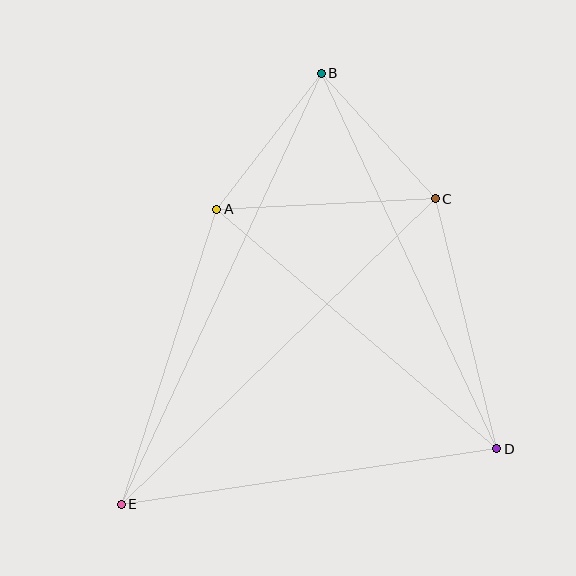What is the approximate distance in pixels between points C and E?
The distance between C and E is approximately 438 pixels.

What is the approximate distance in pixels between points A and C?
The distance between A and C is approximately 219 pixels.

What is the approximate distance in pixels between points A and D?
The distance between A and D is approximately 368 pixels.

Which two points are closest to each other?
Points B and C are closest to each other.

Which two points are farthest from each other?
Points B and E are farthest from each other.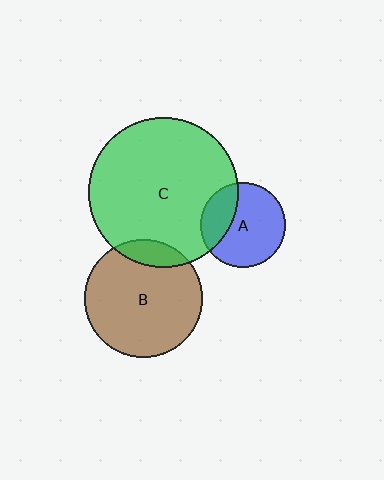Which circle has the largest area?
Circle C (green).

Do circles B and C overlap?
Yes.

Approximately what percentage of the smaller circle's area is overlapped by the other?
Approximately 15%.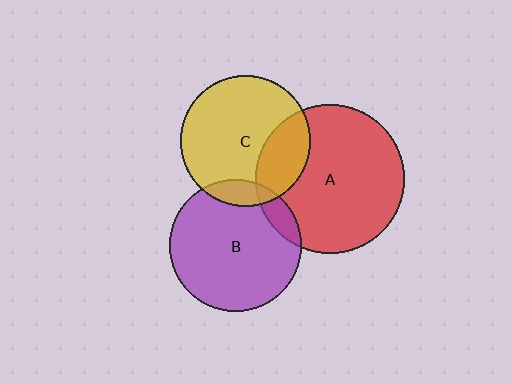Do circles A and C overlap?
Yes.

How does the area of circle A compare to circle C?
Approximately 1.3 times.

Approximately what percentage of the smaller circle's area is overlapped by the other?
Approximately 25%.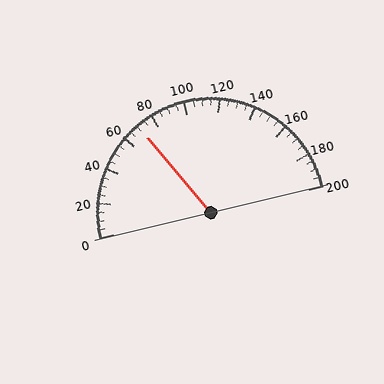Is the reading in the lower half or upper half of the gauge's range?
The reading is in the lower half of the range (0 to 200).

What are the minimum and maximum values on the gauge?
The gauge ranges from 0 to 200.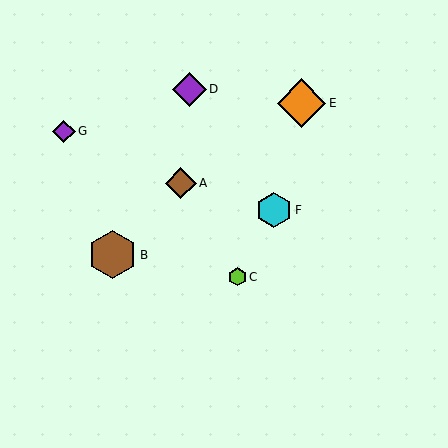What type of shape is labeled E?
Shape E is an orange diamond.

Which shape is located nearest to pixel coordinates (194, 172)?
The brown diamond (labeled A) at (181, 183) is nearest to that location.